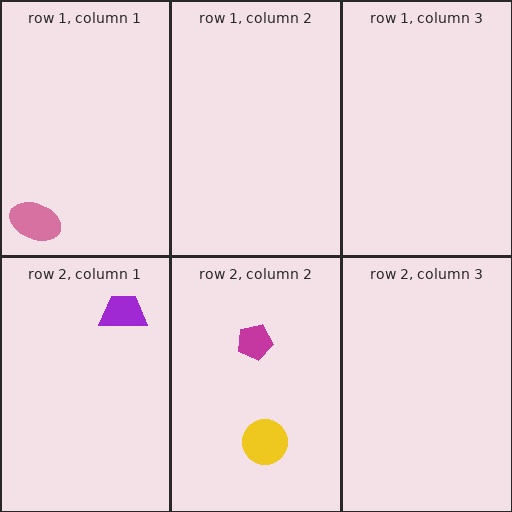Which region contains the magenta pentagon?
The row 2, column 2 region.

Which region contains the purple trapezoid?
The row 2, column 1 region.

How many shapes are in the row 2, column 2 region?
2.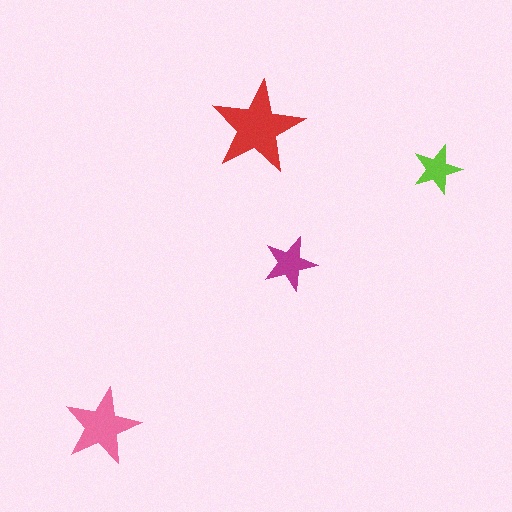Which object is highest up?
The red star is topmost.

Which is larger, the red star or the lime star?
The red one.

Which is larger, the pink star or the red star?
The red one.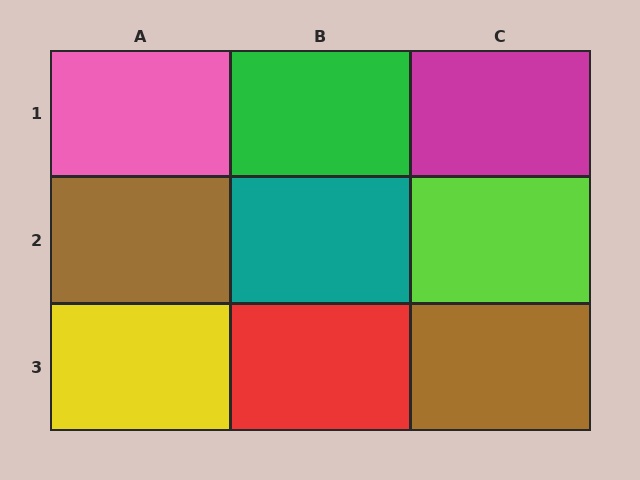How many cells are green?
1 cell is green.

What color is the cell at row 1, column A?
Pink.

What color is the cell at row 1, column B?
Green.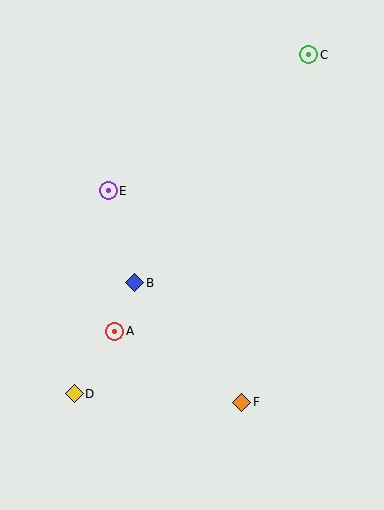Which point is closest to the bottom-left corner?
Point D is closest to the bottom-left corner.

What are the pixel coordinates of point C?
Point C is at (309, 55).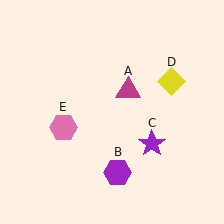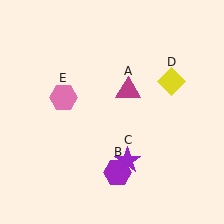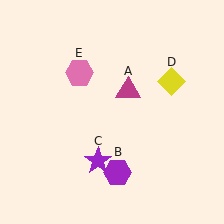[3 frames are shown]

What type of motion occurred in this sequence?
The purple star (object C), pink hexagon (object E) rotated clockwise around the center of the scene.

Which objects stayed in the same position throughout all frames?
Magenta triangle (object A) and purple hexagon (object B) and yellow diamond (object D) remained stationary.